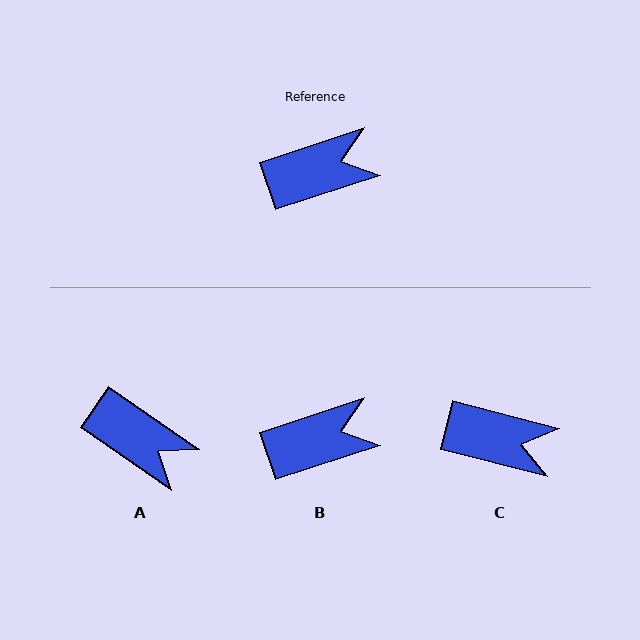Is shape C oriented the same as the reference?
No, it is off by about 33 degrees.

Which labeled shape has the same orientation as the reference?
B.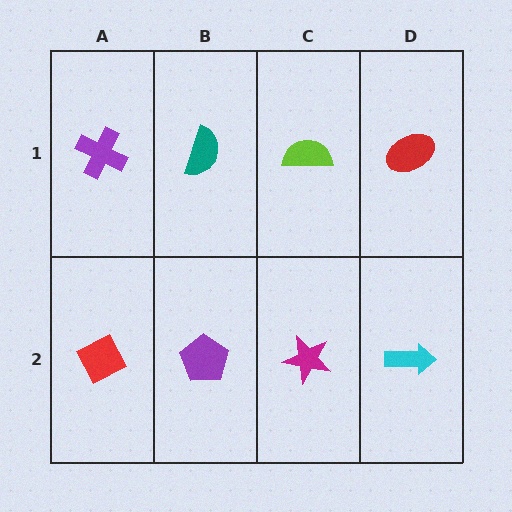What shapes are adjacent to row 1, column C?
A magenta star (row 2, column C), a teal semicircle (row 1, column B), a red ellipse (row 1, column D).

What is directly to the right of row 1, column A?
A teal semicircle.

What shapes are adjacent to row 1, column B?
A purple pentagon (row 2, column B), a purple cross (row 1, column A), a lime semicircle (row 1, column C).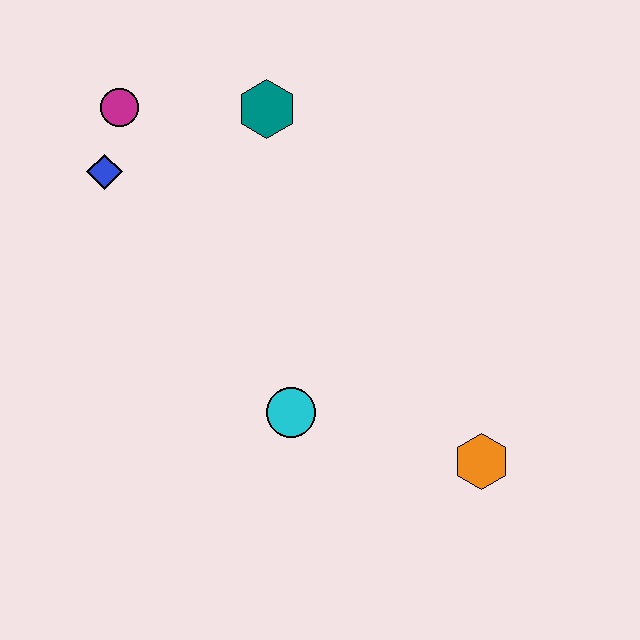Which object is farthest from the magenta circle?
The orange hexagon is farthest from the magenta circle.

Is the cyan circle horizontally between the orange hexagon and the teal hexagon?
Yes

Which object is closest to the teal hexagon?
The magenta circle is closest to the teal hexagon.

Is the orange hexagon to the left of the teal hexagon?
No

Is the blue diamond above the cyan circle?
Yes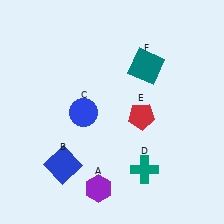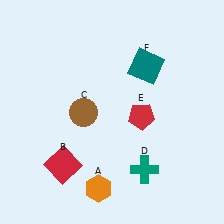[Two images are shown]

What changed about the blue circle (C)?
In Image 1, C is blue. In Image 2, it changed to brown.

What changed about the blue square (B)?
In Image 1, B is blue. In Image 2, it changed to red.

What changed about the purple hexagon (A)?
In Image 1, A is purple. In Image 2, it changed to orange.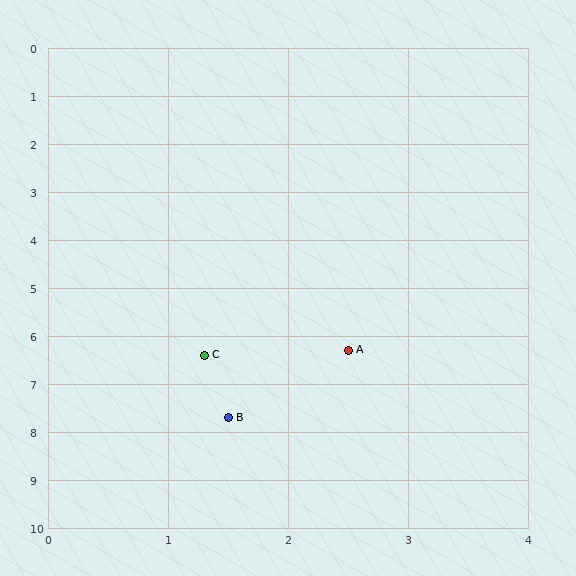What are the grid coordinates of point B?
Point B is at approximately (1.5, 7.7).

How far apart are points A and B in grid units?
Points A and B are about 1.7 grid units apart.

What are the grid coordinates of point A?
Point A is at approximately (2.5, 6.3).